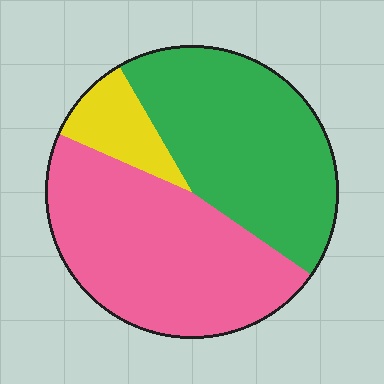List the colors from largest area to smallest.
From largest to smallest: pink, green, yellow.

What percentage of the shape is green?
Green takes up between a quarter and a half of the shape.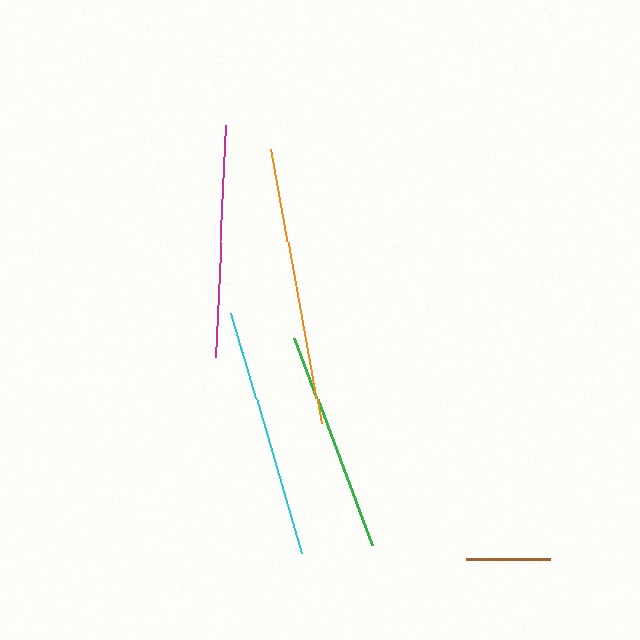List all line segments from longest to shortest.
From longest to shortest: orange, cyan, magenta, green, brown.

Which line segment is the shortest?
The brown line is the shortest at approximately 83 pixels.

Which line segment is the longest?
The orange line is the longest at approximately 278 pixels.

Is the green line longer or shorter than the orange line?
The orange line is longer than the green line.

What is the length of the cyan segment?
The cyan segment is approximately 251 pixels long.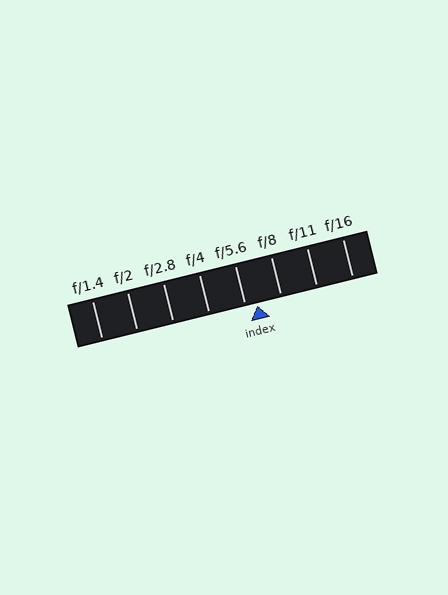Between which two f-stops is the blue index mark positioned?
The index mark is between f/5.6 and f/8.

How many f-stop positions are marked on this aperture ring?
There are 8 f-stop positions marked.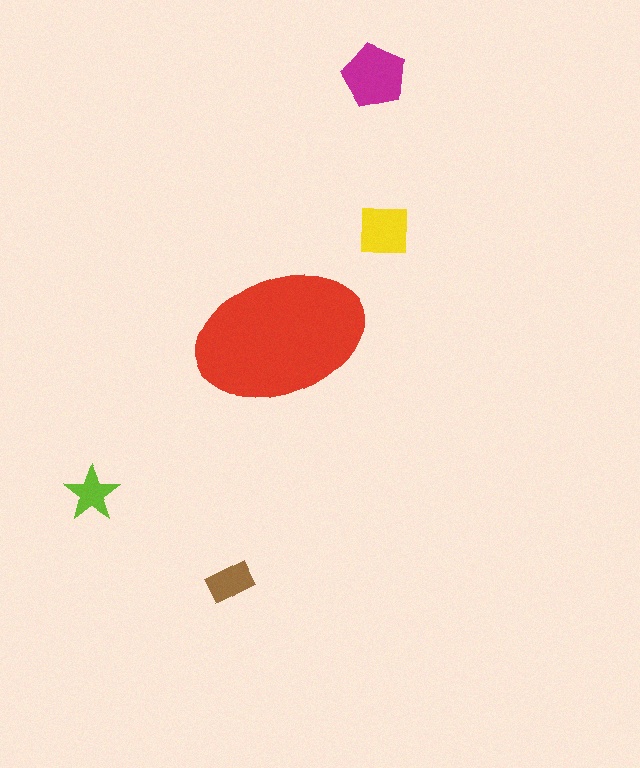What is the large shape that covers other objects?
A red ellipse.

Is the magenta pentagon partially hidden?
No, the magenta pentagon is fully visible.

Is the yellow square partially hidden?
No, the yellow square is fully visible.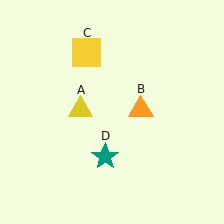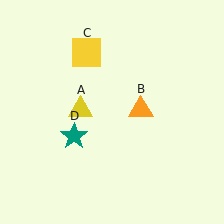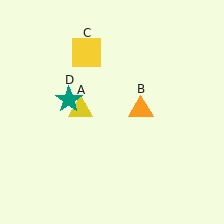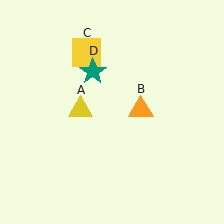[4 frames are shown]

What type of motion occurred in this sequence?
The teal star (object D) rotated clockwise around the center of the scene.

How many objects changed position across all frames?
1 object changed position: teal star (object D).